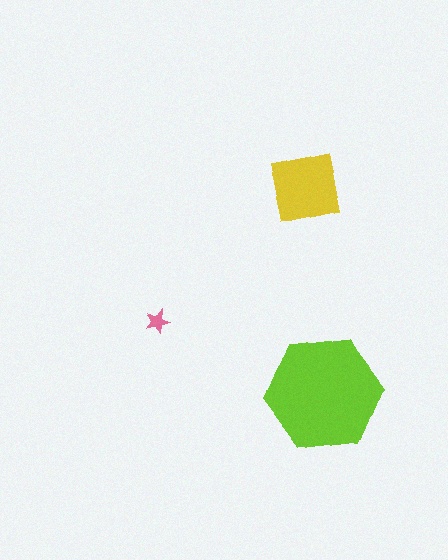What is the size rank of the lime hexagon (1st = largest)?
1st.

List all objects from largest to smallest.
The lime hexagon, the yellow square, the pink star.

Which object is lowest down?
The lime hexagon is bottommost.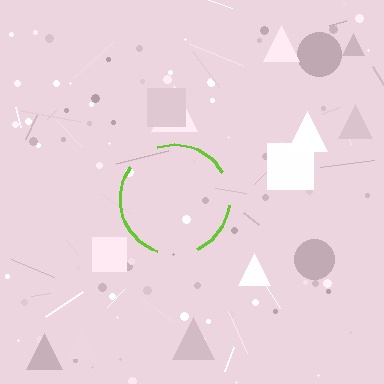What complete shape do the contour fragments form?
The contour fragments form a circle.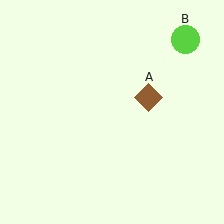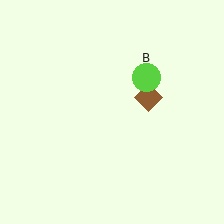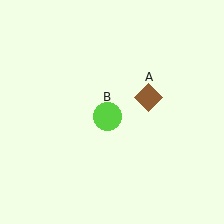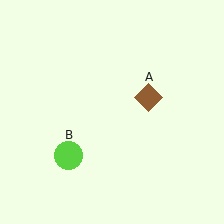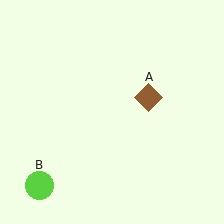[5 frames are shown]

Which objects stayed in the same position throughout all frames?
Brown diamond (object A) remained stationary.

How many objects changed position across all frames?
1 object changed position: lime circle (object B).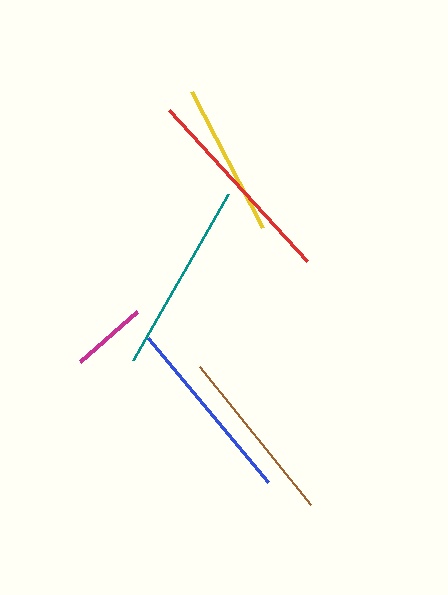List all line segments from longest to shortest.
From longest to shortest: red, teal, blue, brown, yellow, magenta.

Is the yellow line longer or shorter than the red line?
The red line is longer than the yellow line.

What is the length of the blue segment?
The blue segment is approximately 188 pixels long.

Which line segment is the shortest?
The magenta line is the shortest at approximately 76 pixels.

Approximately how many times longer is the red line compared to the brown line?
The red line is approximately 1.2 times the length of the brown line.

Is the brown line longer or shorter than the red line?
The red line is longer than the brown line.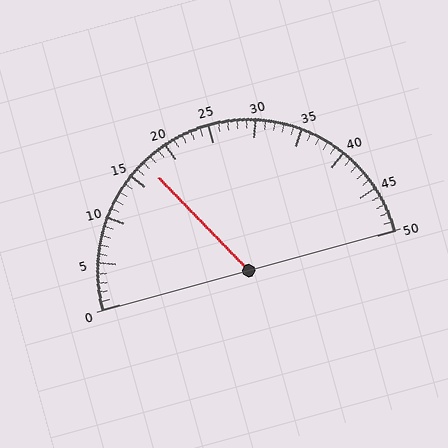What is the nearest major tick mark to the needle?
The nearest major tick mark is 15.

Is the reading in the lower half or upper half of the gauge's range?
The reading is in the lower half of the range (0 to 50).